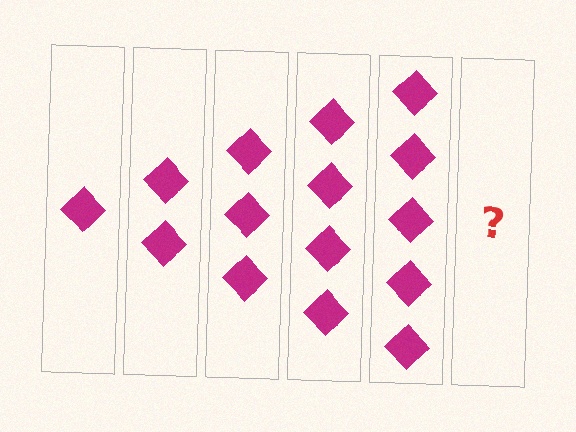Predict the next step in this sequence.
The next step is 6 diamonds.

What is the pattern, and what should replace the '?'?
The pattern is that each step adds one more diamond. The '?' should be 6 diamonds.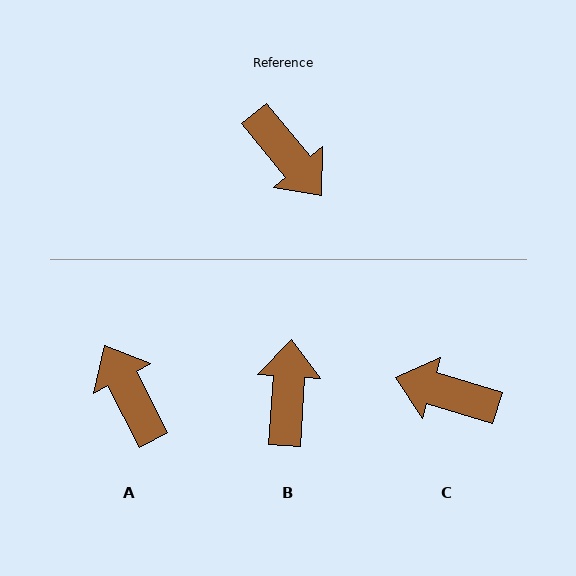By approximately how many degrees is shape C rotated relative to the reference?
Approximately 146 degrees clockwise.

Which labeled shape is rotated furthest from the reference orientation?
A, about 168 degrees away.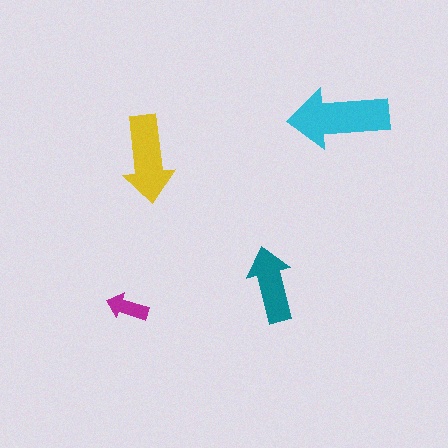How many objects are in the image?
There are 4 objects in the image.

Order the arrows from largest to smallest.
the cyan one, the yellow one, the teal one, the magenta one.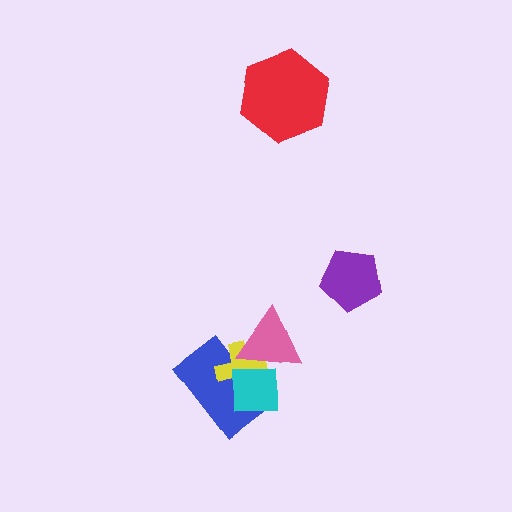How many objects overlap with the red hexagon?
0 objects overlap with the red hexagon.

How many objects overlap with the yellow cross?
3 objects overlap with the yellow cross.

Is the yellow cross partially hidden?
Yes, it is partially covered by another shape.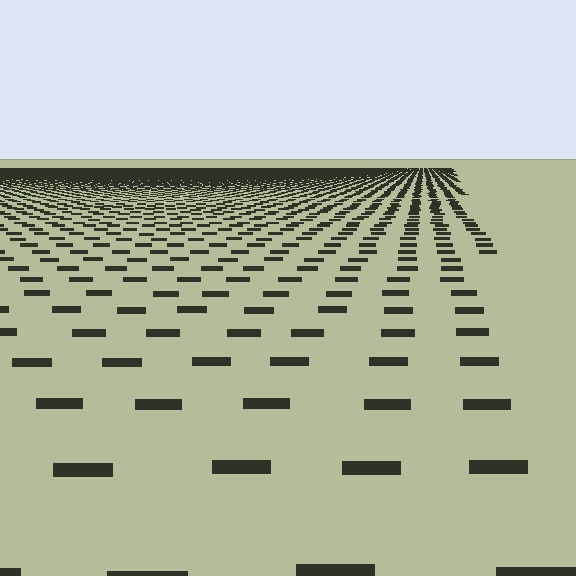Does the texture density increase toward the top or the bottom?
Density increases toward the top.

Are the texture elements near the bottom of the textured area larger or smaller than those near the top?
Larger. Near the bottom, elements are closer to the viewer and appear at a bigger on-screen size.